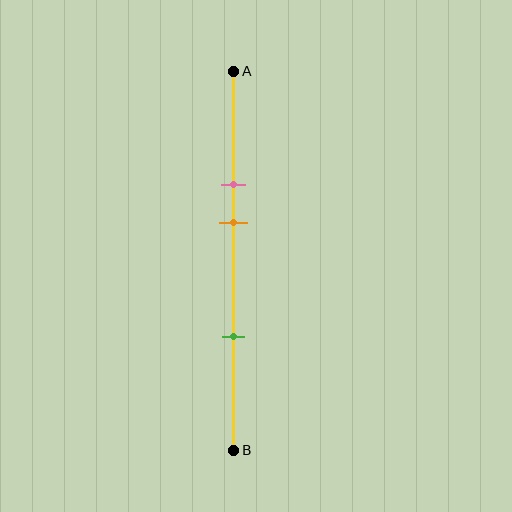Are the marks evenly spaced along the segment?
No, the marks are not evenly spaced.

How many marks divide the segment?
There are 3 marks dividing the segment.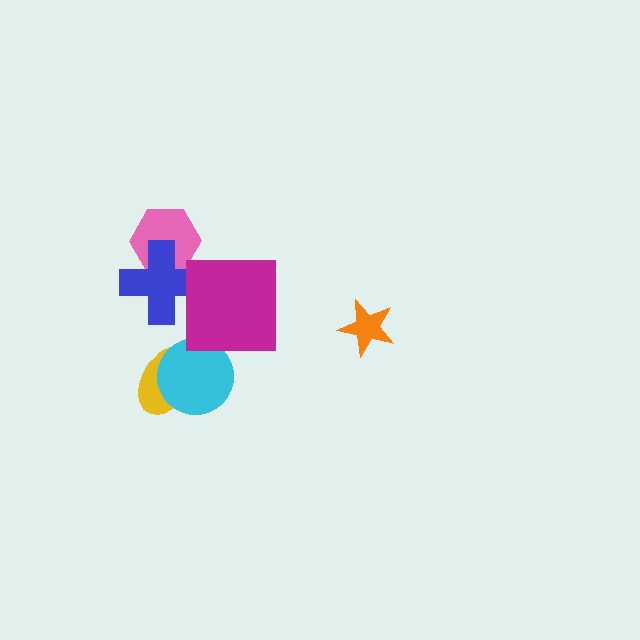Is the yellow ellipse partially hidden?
Yes, it is partially covered by another shape.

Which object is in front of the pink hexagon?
The blue cross is in front of the pink hexagon.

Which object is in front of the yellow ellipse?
The cyan circle is in front of the yellow ellipse.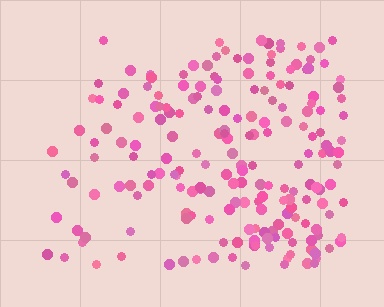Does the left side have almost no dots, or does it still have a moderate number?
Still a moderate number, just noticeably fewer than the right.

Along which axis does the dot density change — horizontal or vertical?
Horizontal.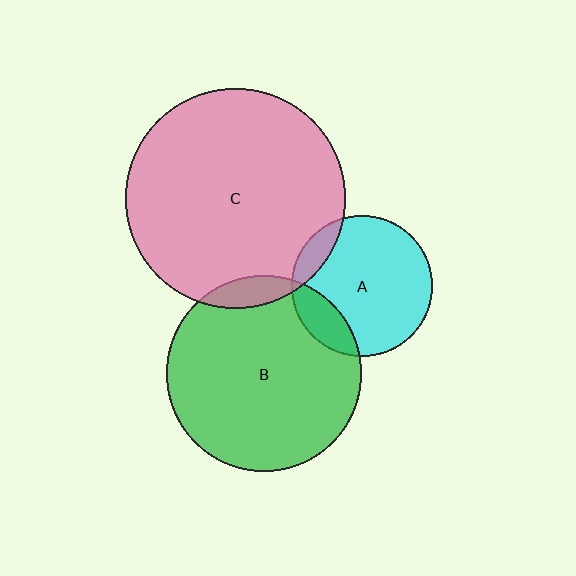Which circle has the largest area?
Circle C (pink).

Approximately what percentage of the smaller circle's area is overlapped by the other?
Approximately 15%.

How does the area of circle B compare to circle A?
Approximately 1.9 times.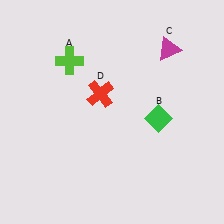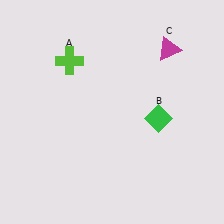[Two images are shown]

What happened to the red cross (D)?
The red cross (D) was removed in Image 2. It was in the top-left area of Image 1.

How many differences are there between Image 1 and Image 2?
There is 1 difference between the two images.